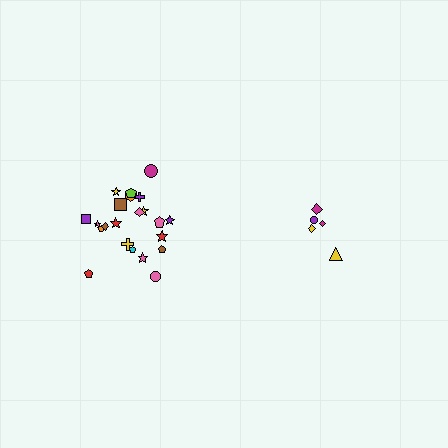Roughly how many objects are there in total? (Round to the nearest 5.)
Roughly 25 objects in total.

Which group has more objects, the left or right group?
The left group.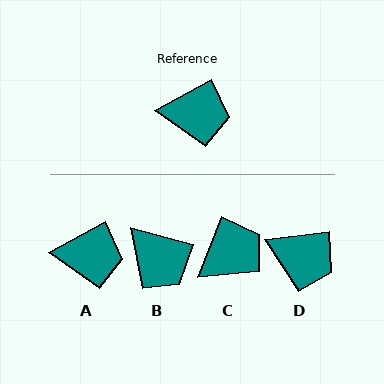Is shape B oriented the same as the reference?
No, it is off by about 44 degrees.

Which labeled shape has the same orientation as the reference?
A.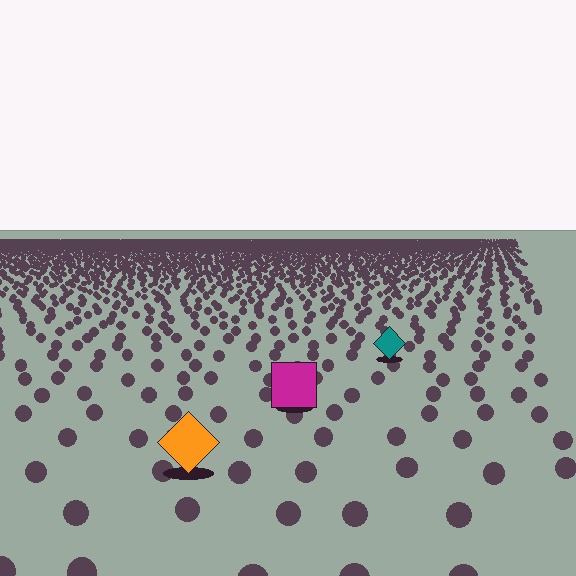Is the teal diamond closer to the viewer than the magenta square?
No. The magenta square is closer — you can tell from the texture gradient: the ground texture is coarser near it.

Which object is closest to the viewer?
The orange diamond is closest. The texture marks near it are larger and more spread out.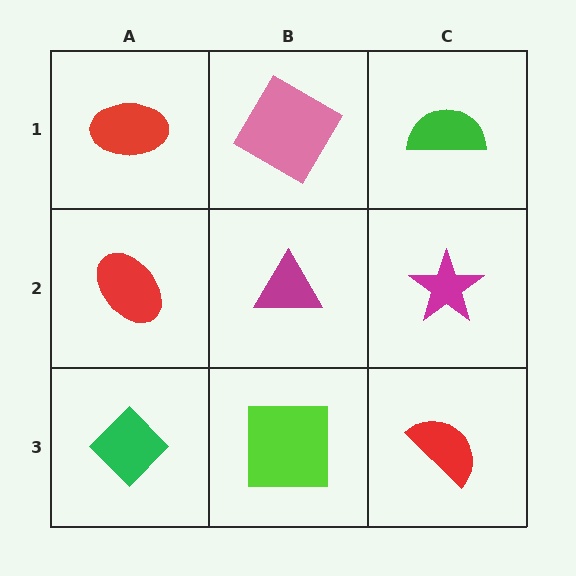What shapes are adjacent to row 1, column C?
A magenta star (row 2, column C), a pink diamond (row 1, column B).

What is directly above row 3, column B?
A magenta triangle.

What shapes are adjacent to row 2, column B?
A pink diamond (row 1, column B), a lime square (row 3, column B), a red ellipse (row 2, column A), a magenta star (row 2, column C).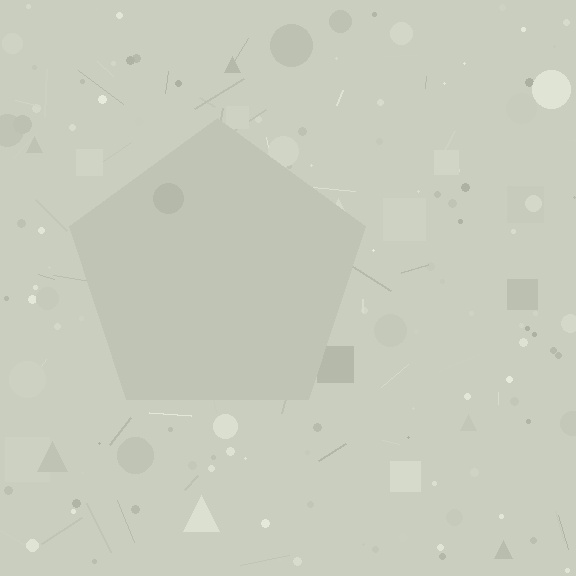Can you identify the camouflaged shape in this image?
The camouflaged shape is a pentagon.